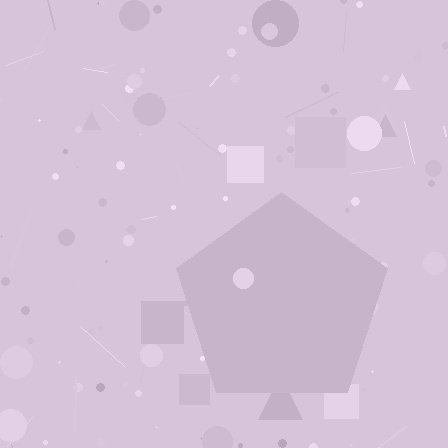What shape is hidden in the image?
A pentagon is hidden in the image.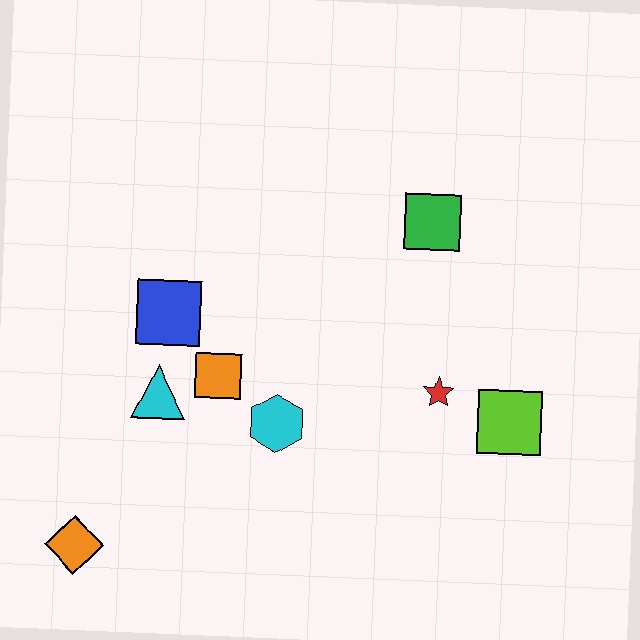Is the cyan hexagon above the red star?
No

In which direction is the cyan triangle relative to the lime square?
The cyan triangle is to the left of the lime square.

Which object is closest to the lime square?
The red star is closest to the lime square.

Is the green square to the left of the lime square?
Yes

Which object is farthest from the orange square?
The lime square is farthest from the orange square.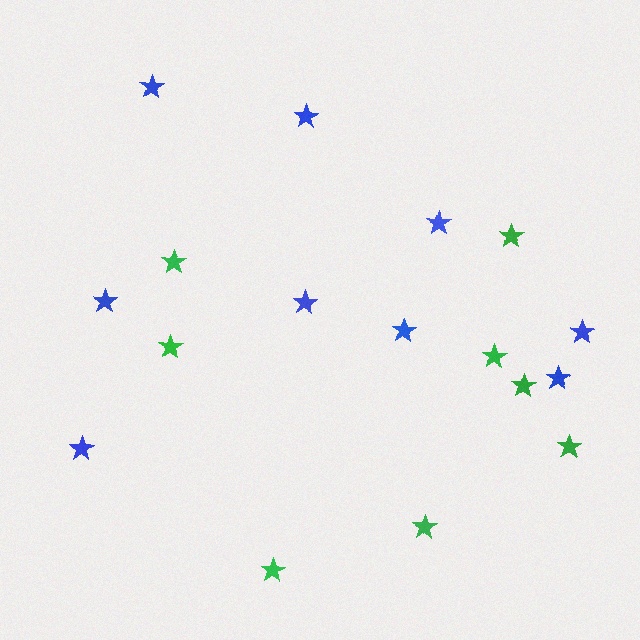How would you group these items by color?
There are 2 groups: one group of blue stars (9) and one group of green stars (8).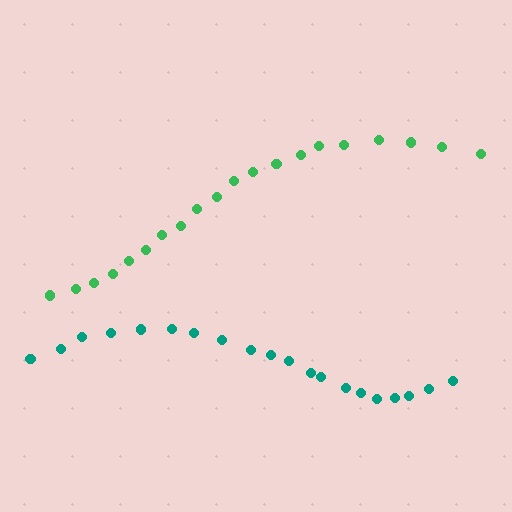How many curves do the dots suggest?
There are 2 distinct paths.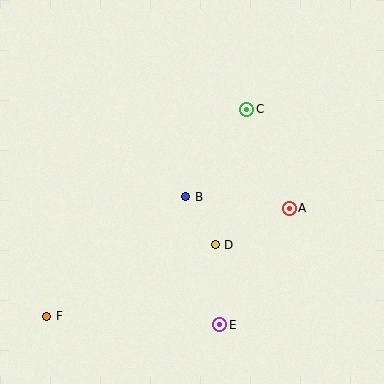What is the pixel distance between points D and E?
The distance between D and E is 80 pixels.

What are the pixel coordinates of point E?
Point E is at (220, 325).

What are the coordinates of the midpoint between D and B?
The midpoint between D and B is at (200, 221).